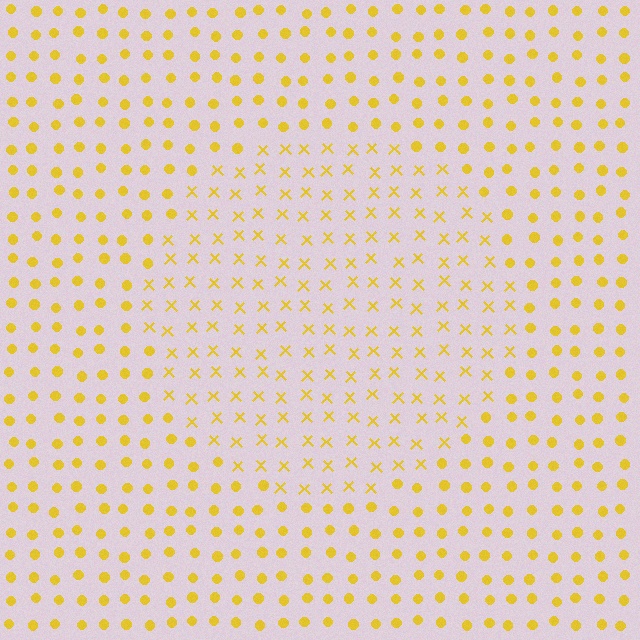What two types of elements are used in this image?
The image uses X marks inside the circle region and circles outside it.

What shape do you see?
I see a circle.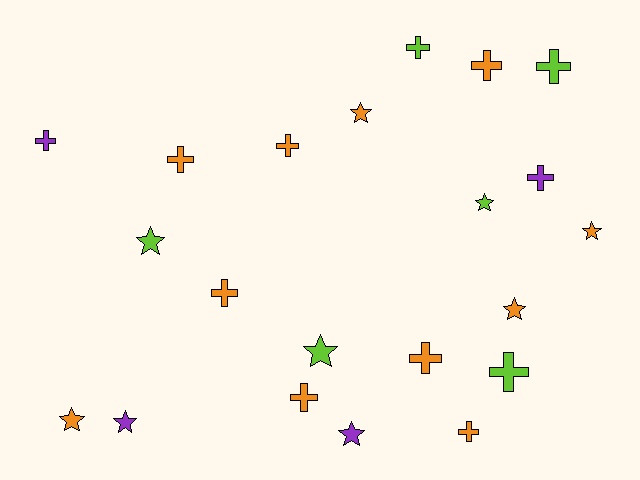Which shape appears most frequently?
Cross, with 12 objects.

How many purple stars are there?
There are 2 purple stars.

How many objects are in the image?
There are 21 objects.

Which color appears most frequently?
Orange, with 11 objects.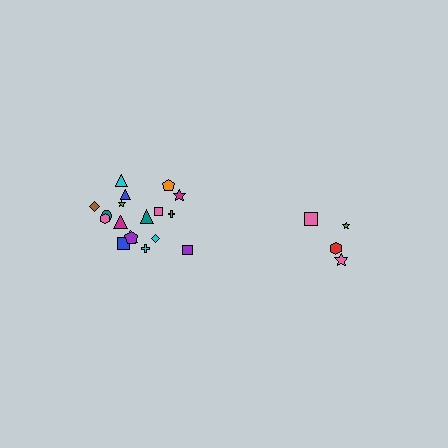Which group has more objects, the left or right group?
The left group.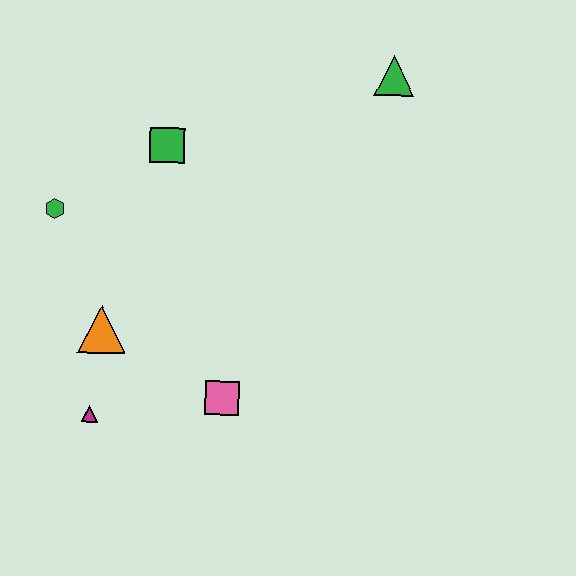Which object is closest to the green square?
The green hexagon is closest to the green square.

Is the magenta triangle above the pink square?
No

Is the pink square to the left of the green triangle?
Yes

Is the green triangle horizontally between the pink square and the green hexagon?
No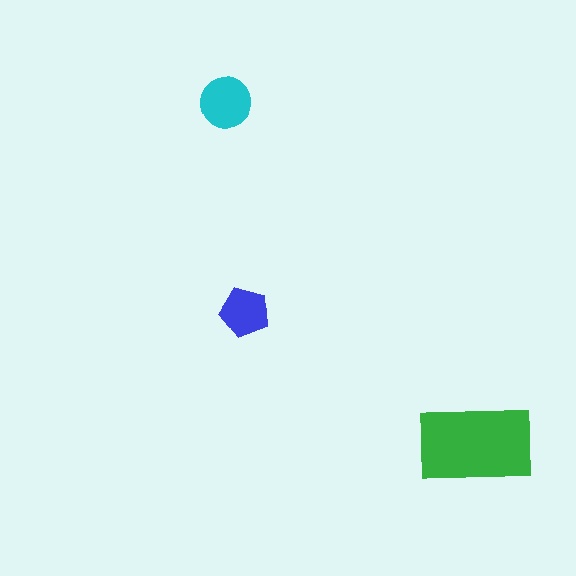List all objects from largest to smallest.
The green rectangle, the cyan circle, the blue pentagon.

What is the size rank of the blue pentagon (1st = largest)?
3rd.